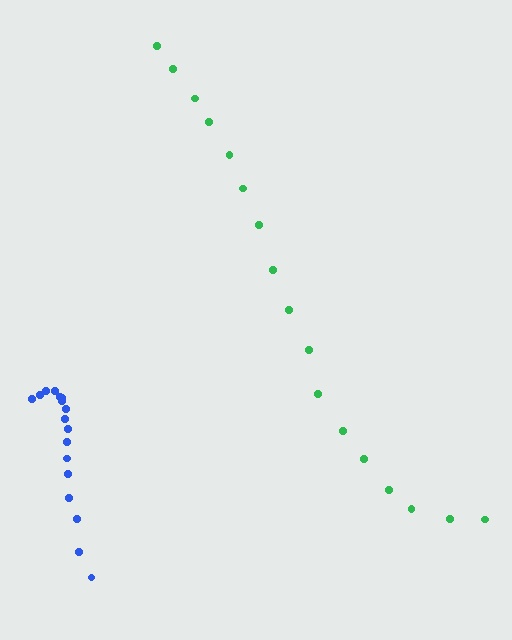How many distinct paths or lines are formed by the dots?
There are 2 distinct paths.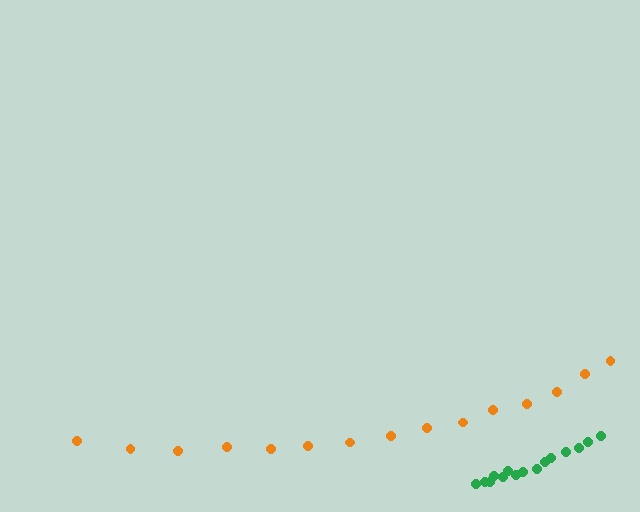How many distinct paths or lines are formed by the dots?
There are 2 distinct paths.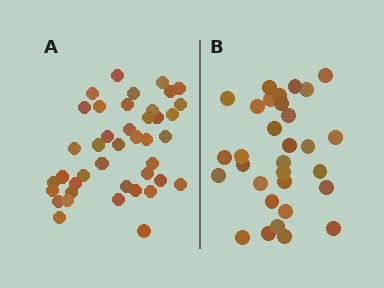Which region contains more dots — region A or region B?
Region A (the left region) has more dots.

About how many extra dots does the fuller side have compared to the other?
Region A has roughly 10 or so more dots than region B.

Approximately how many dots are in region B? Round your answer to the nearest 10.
About 30 dots. (The exact count is 31, which rounds to 30.)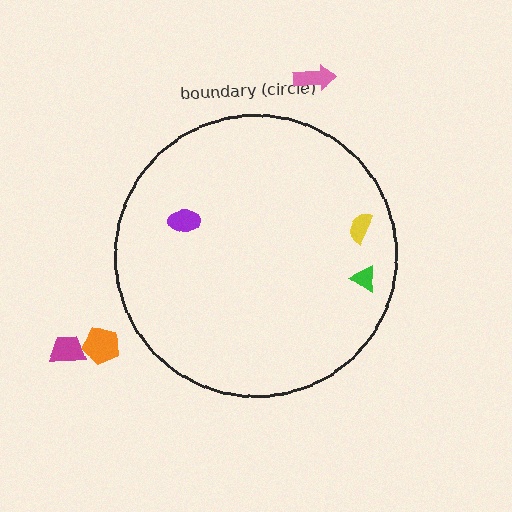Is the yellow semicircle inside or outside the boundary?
Inside.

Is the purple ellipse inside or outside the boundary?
Inside.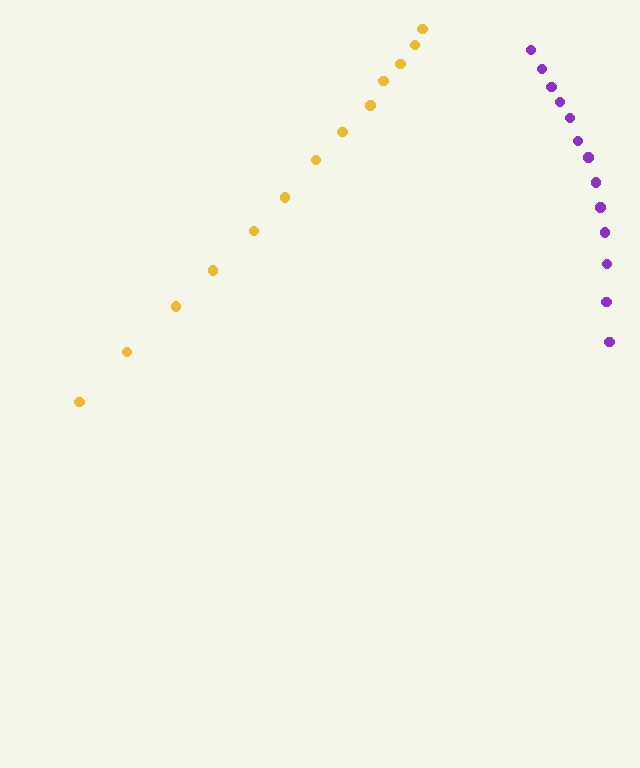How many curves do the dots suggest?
There are 2 distinct paths.